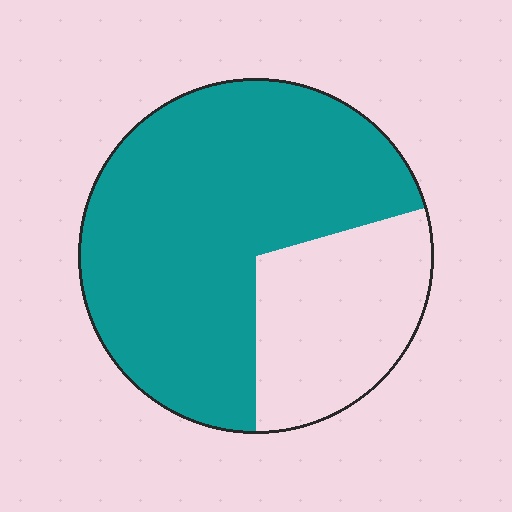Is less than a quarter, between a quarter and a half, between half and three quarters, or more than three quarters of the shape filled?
Between half and three quarters.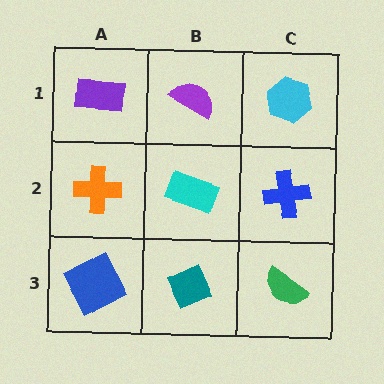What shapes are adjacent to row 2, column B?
A purple semicircle (row 1, column B), a teal diamond (row 3, column B), an orange cross (row 2, column A), a blue cross (row 2, column C).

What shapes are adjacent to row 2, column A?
A purple rectangle (row 1, column A), a blue square (row 3, column A), a cyan rectangle (row 2, column B).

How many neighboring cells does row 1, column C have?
2.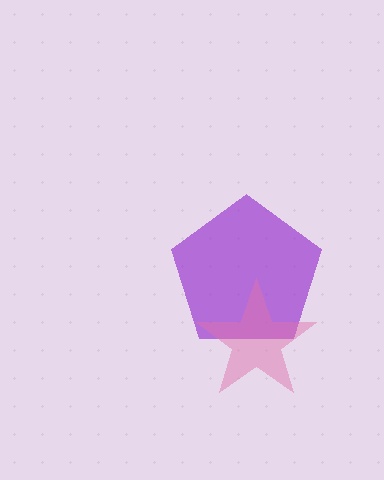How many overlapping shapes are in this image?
There are 2 overlapping shapes in the image.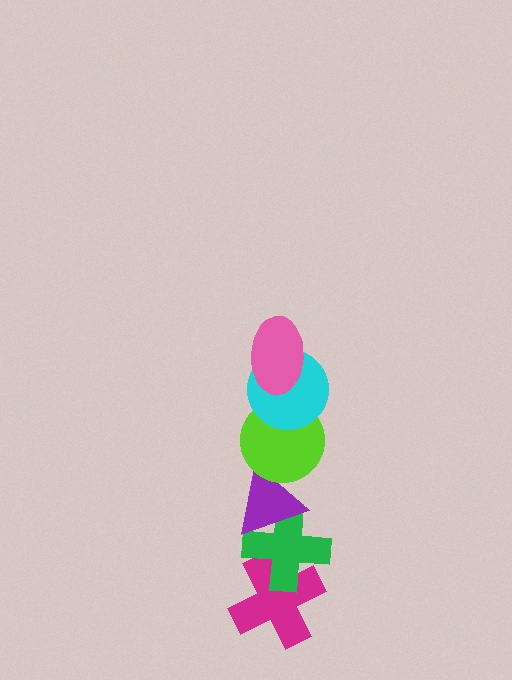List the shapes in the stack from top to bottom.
From top to bottom: the pink ellipse, the cyan circle, the lime circle, the purple triangle, the green cross, the magenta cross.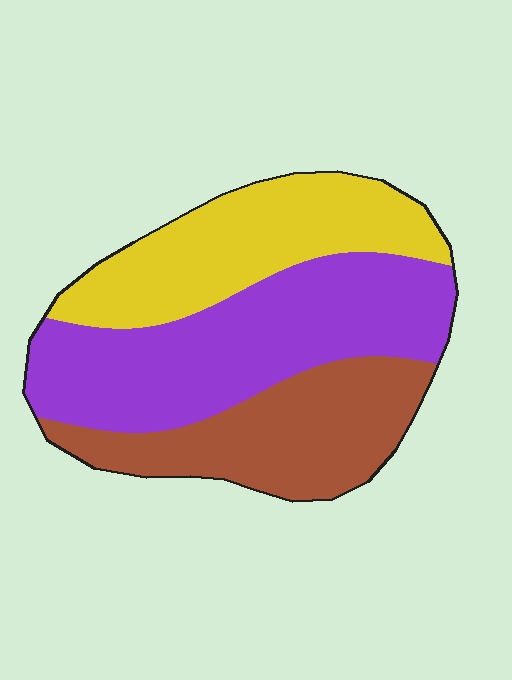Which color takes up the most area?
Purple, at roughly 40%.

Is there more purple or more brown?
Purple.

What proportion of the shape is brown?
Brown covers roughly 30% of the shape.